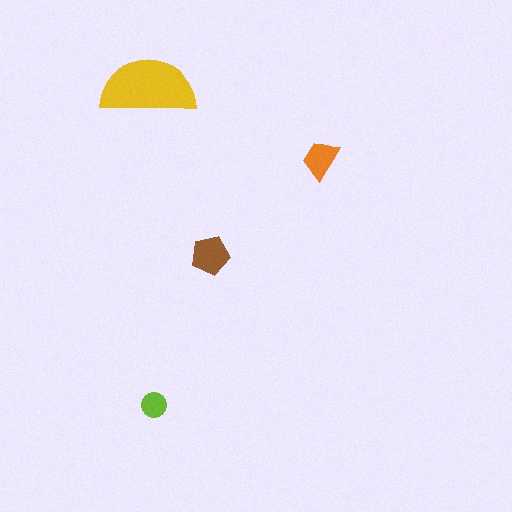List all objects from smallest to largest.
The lime circle, the orange trapezoid, the brown pentagon, the yellow semicircle.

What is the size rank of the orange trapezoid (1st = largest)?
3rd.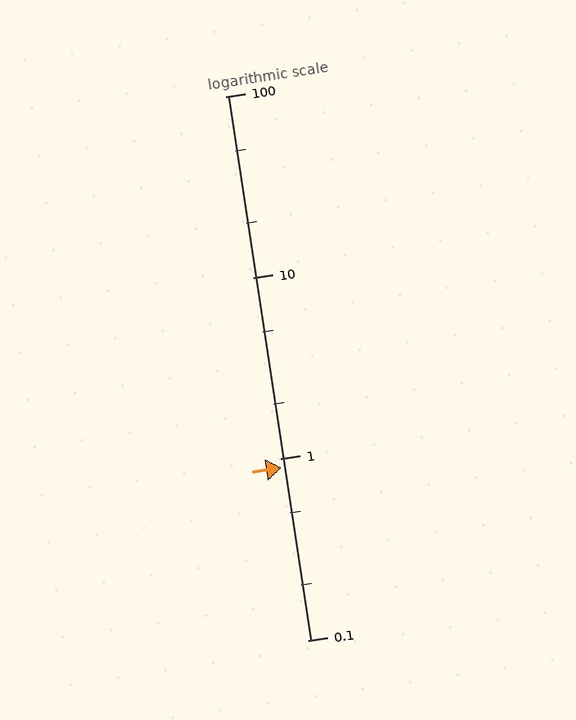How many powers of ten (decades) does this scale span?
The scale spans 3 decades, from 0.1 to 100.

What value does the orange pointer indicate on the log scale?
The pointer indicates approximately 0.9.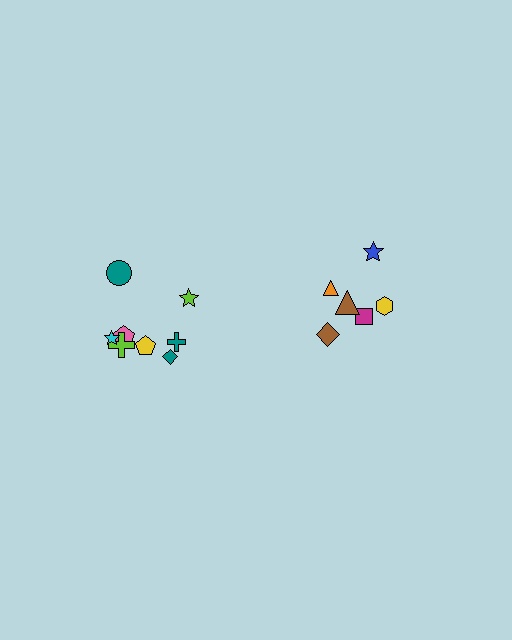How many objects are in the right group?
There are 6 objects.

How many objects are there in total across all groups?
There are 14 objects.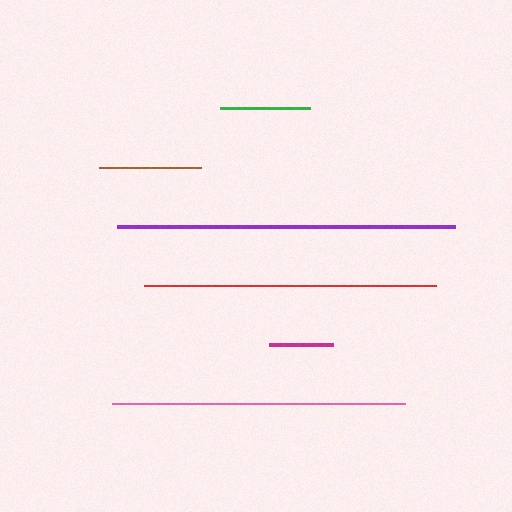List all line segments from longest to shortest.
From longest to shortest: purple, pink, red, brown, green, magenta.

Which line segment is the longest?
The purple line is the longest at approximately 338 pixels.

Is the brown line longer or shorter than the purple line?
The purple line is longer than the brown line.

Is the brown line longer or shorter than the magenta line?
The brown line is longer than the magenta line.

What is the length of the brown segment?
The brown segment is approximately 102 pixels long.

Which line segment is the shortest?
The magenta line is the shortest at approximately 65 pixels.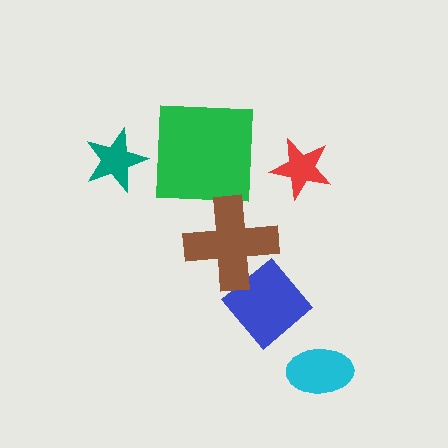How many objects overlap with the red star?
0 objects overlap with the red star.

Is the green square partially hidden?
No, no other shape covers it.